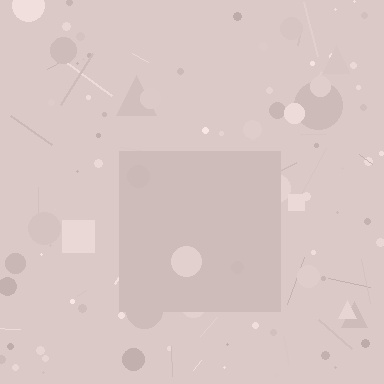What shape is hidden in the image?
A square is hidden in the image.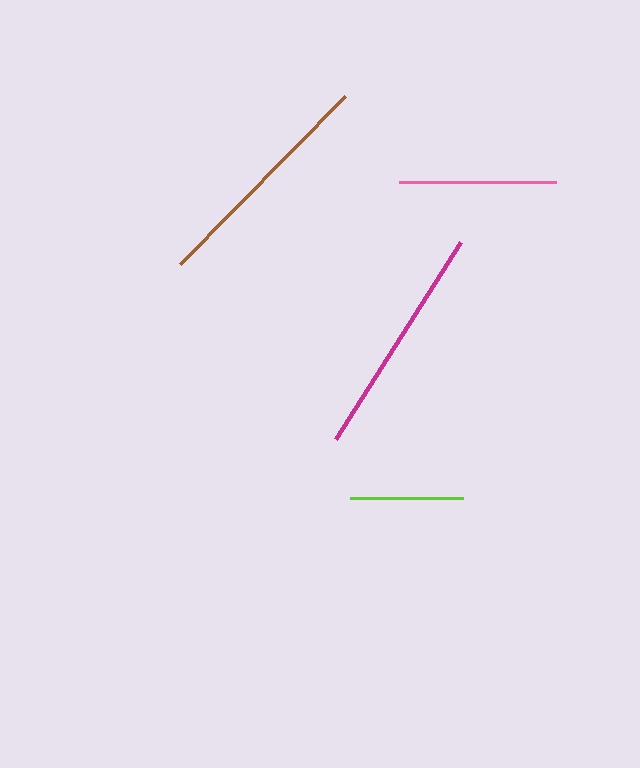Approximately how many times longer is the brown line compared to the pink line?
The brown line is approximately 1.5 times the length of the pink line.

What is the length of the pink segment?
The pink segment is approximately 157 pixels long.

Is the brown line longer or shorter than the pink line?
The brown line is longer than the pink line.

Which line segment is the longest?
The brown line is the longest at approximately 235 pixels.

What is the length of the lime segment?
The lime segment is approximately 113 pixels long.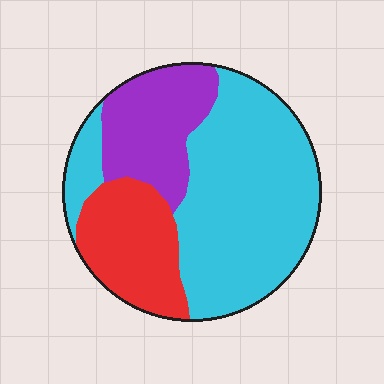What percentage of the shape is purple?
Purple takes up about one fifth (1/5) of the shape.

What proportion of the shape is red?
Red covers 22% of the shape.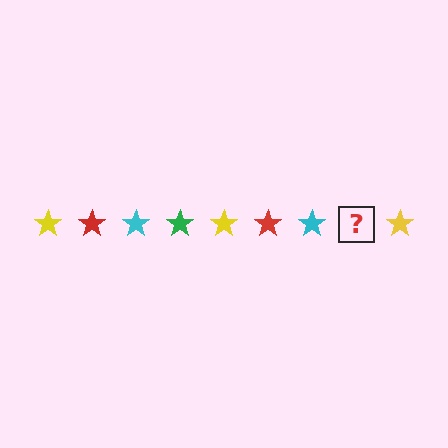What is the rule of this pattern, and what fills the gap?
The rule is that the pattern cycles through yellow, red, cyan, green stars. The gap should be filled with a green star.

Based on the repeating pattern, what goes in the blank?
The blank should be a green star.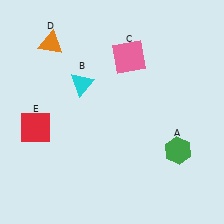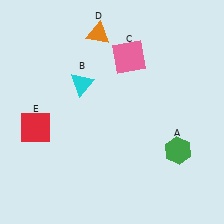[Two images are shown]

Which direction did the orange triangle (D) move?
The orange triangle (D) moved right.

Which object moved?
The orange triangle (D) moved right.